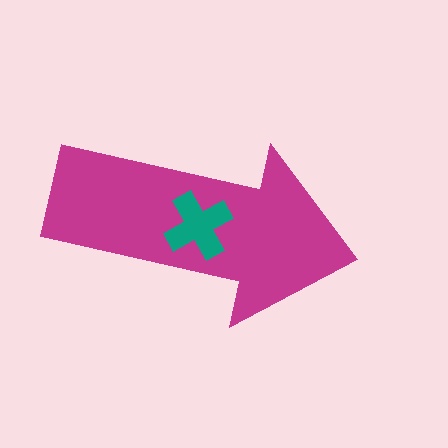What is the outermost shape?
The magenta arrow.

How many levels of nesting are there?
2.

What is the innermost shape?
The teal cross.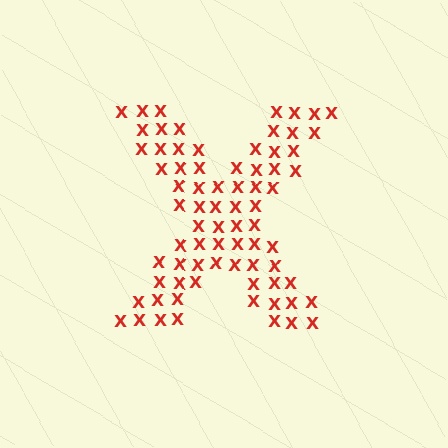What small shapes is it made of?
It is made of small letter X's.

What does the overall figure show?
The overall figure shows the letter X.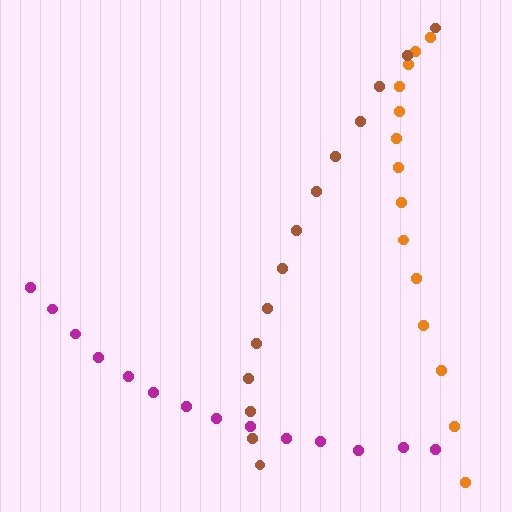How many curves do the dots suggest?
There are 3 distinct paths.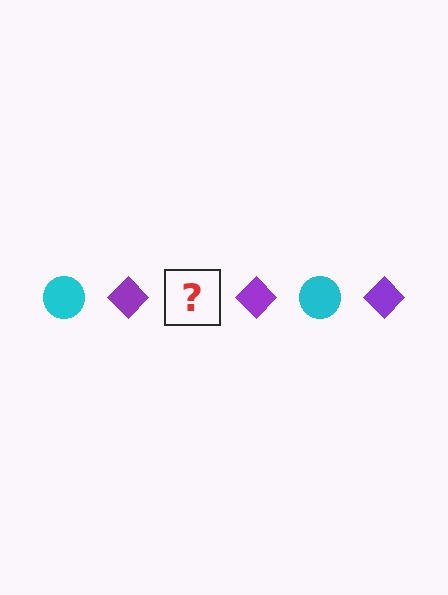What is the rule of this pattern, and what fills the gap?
The rule is that the pattern alternates between cyan circle and purple diamond. The gap should be filled with a cyan circle.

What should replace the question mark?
The question mark should be replaced with a cyan circle.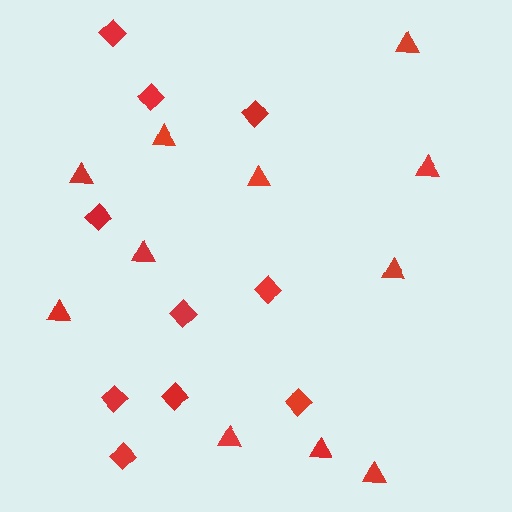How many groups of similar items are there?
There are 2 groups: one group of triangles (11) and one group of diamonds (10).